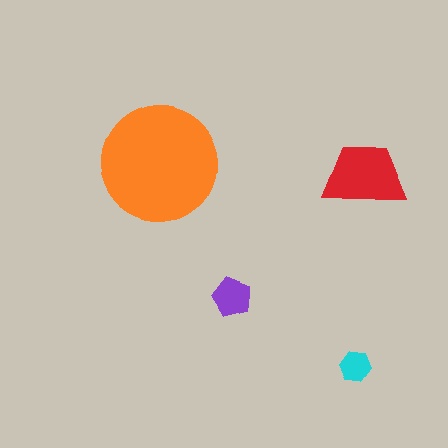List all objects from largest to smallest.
The orange circle, the red trapezoid, the purple pentagon, the cyan hexagon.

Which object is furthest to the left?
The orange circle is leftmost.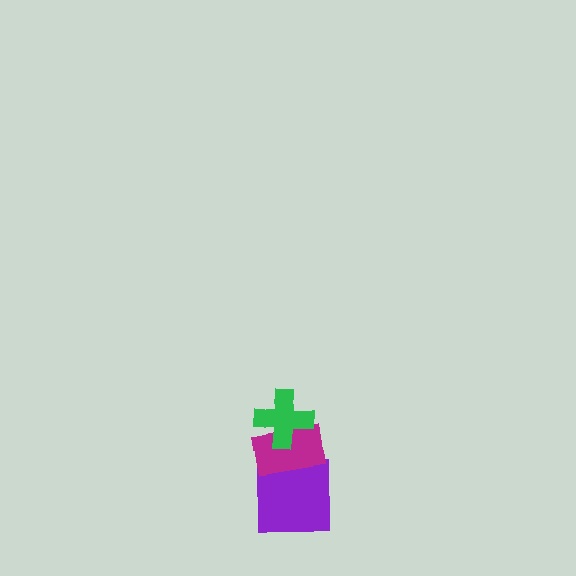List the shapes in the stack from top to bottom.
From top to bottom: the green cross, the magenta rectangle, the purple square.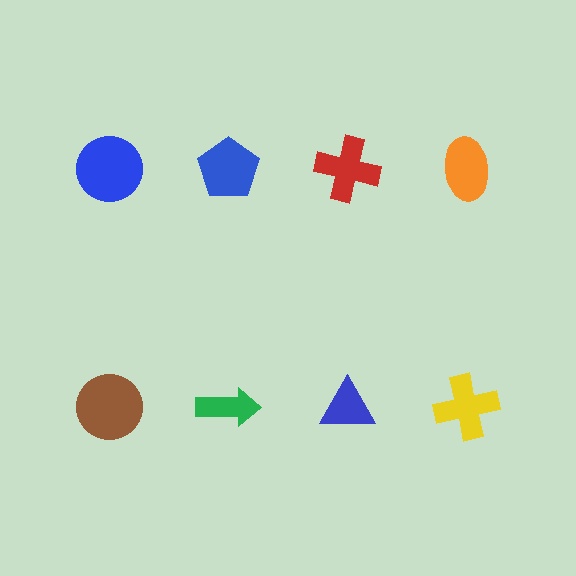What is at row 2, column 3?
A blue triangle.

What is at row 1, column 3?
A red cross.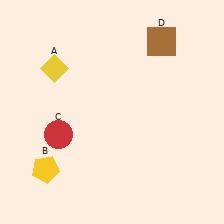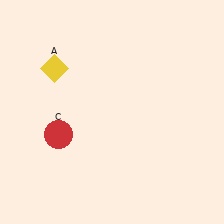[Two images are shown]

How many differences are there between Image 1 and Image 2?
There are 2 differences between the two images.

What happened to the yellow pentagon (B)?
The yellow pentagon (B) was removed in Image 2. It was in the bottom-left area of Image 1.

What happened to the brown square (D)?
The brown square (D) was removed in Image 2. It was in the top-right area of Image 1.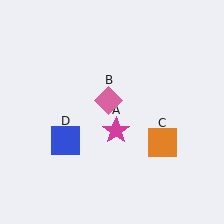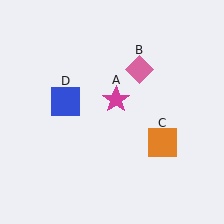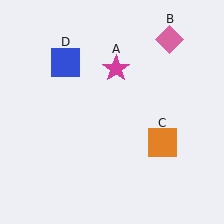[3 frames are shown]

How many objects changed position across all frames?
3 objects changed position: magenta star (object A), pink diamond (object B), blue square (object D).